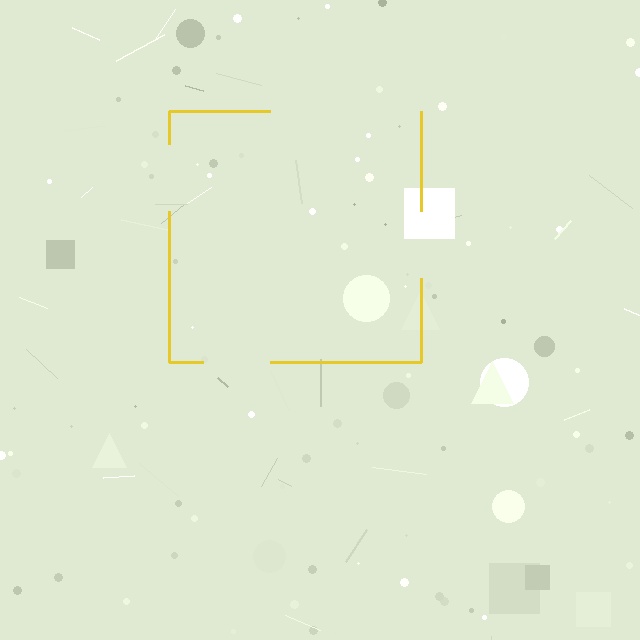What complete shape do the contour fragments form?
The contour fragments form a square.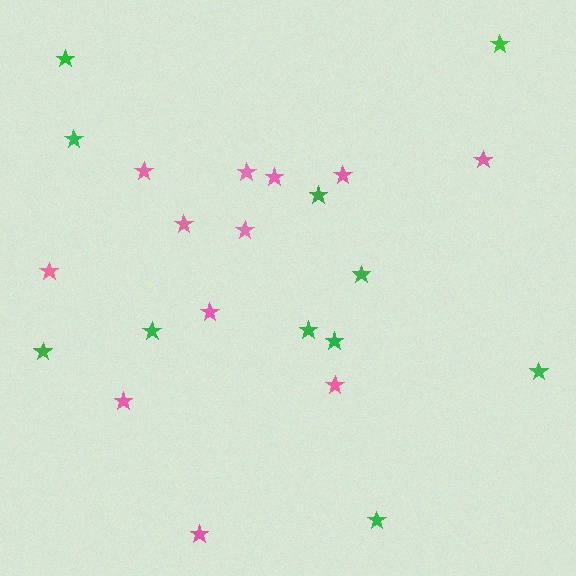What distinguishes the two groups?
There are 2 groups: one group of green stars (11) and one group of pink stars (12).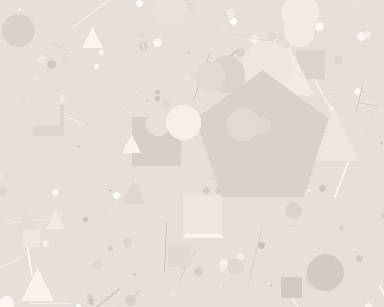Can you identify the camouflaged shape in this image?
The camouflaged shape is a pentagon.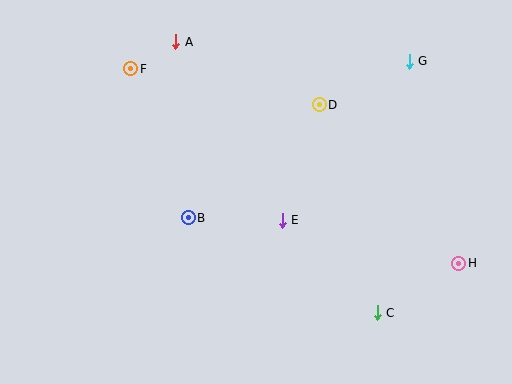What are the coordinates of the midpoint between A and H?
The midpoint between A and H is at (317, 153).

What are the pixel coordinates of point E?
Point E is at (282, 220).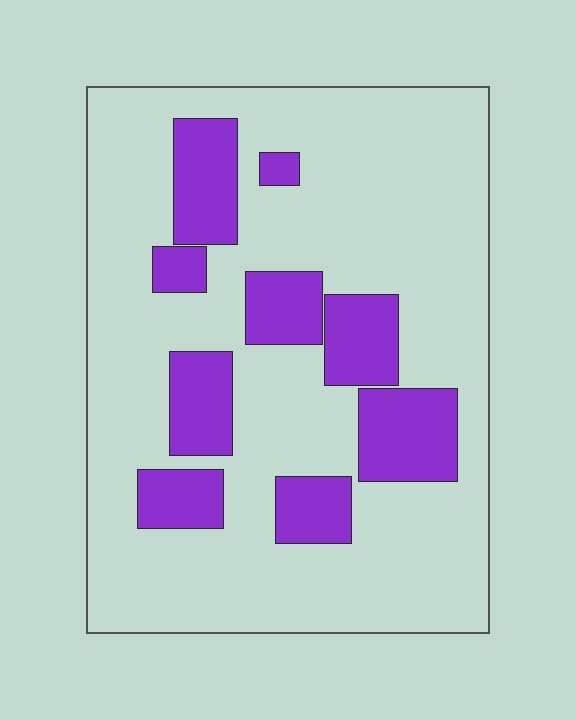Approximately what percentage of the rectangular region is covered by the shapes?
Approximately 25%.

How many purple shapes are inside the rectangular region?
9.